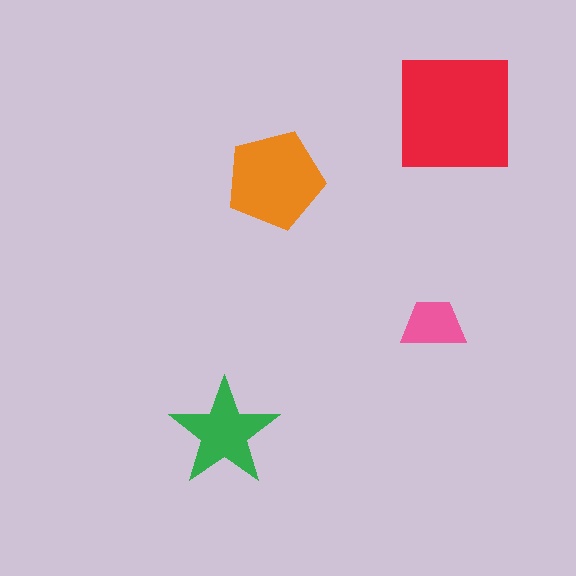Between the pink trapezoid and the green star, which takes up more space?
The green star.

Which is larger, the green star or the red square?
The red square.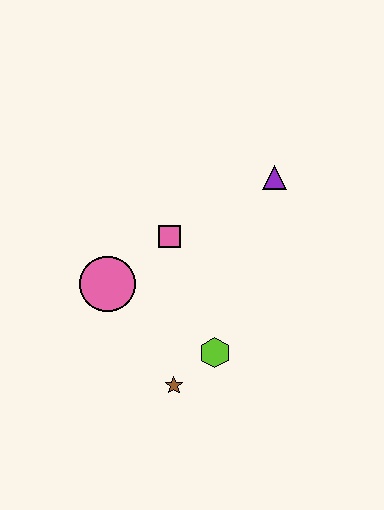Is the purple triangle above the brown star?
Yes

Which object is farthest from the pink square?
The brown star is farthest from the pink square.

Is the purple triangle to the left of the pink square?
No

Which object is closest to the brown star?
The lime hexagon is closest to the brown star.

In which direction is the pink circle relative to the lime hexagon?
The pink circle is to the left of the lime hexagon.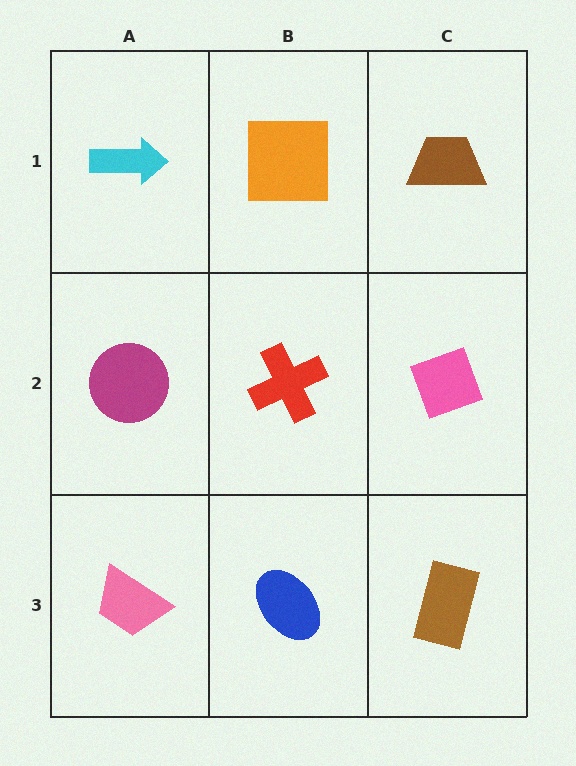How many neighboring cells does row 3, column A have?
2.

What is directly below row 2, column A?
A pink trapezoid.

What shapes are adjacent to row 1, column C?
A pink diamond (row 2, column C), an orange square (row 1, column B).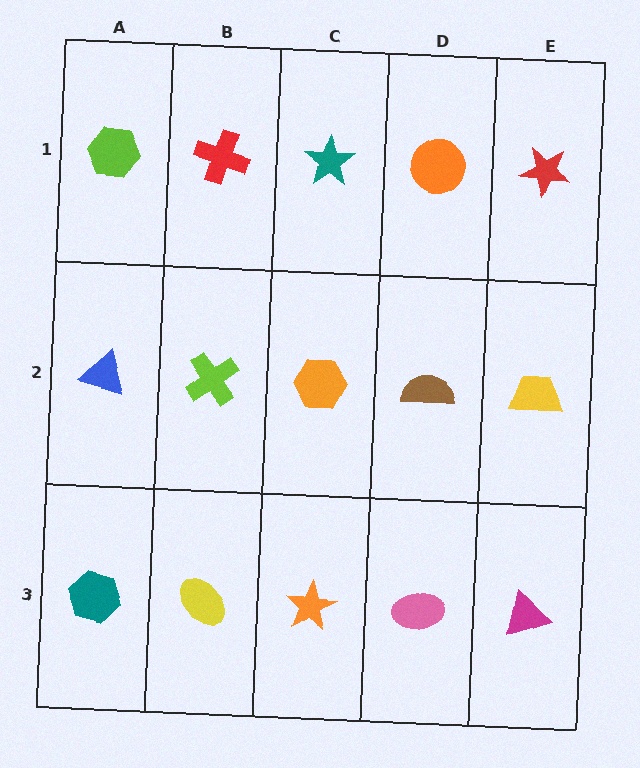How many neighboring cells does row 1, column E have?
2.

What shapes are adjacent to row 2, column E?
A red star (row 1, column E), a magenta triangle (row 3, column E), a brown semicircle (row 2, column D).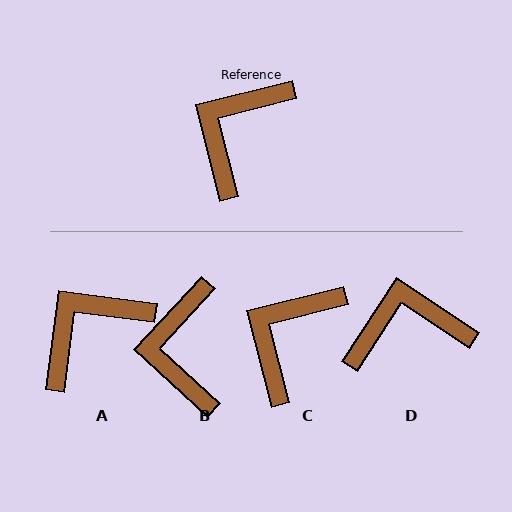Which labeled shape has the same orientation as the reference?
C.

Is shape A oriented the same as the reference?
No, it is off by about 21 degrees.